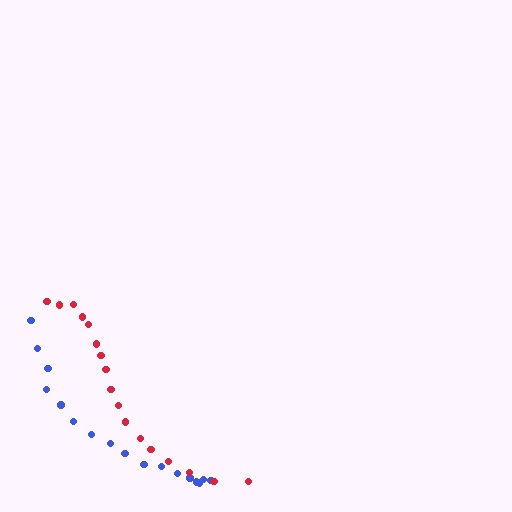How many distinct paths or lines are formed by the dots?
There are 2 distinct paths.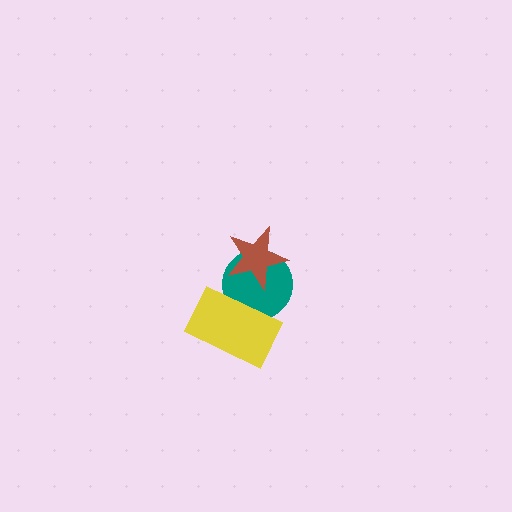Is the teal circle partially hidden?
Yes, it is partially covered by another shape.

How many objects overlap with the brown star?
1 object overlaps with the brown star.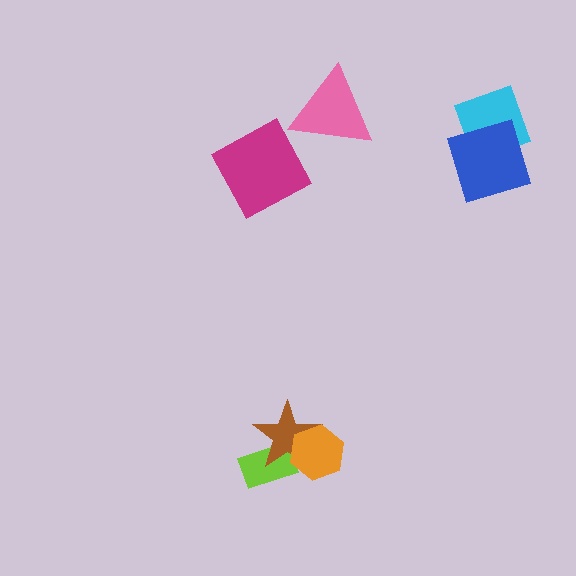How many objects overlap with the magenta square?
0 objects overlap with the magenta square.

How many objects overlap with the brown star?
2 objects overlap with the brown star.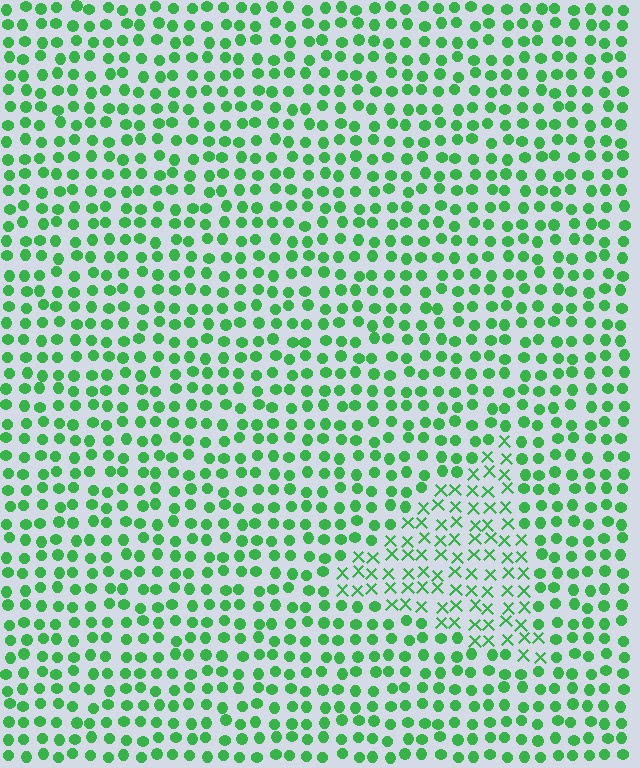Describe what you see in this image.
The image is filled with small green elements arranged in a uniform grid. A triangle-shaped region contains X marks, while the surrounding area contains circles. The boundary is defined purely by the change in element shape.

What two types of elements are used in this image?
The image uses X marks inside the triangle region and circles outside it.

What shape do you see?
I see a triangle.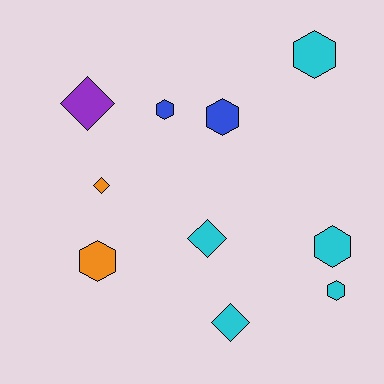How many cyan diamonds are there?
There are 2 cyan diamonds.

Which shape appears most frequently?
Hexagon, with 6 objects.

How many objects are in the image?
There are 10 objects.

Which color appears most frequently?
Cyan, with 5 objects.